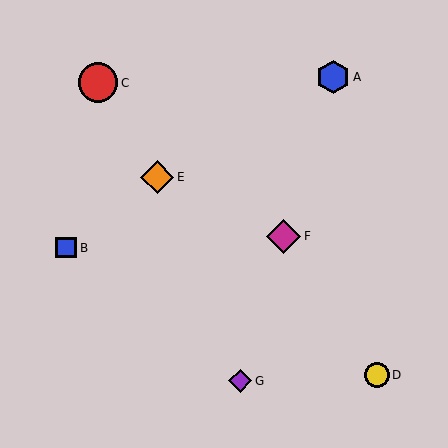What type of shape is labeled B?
Shape B is a blue square.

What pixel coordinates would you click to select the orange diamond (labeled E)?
Click at (157, 177) to select the orange diamond E.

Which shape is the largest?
The red circle (labeled C) is the largest.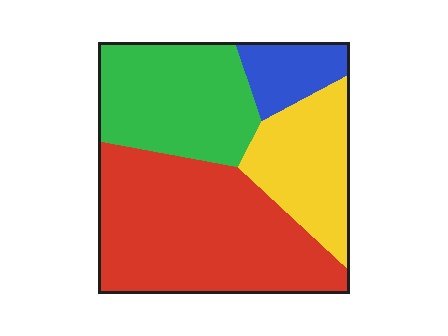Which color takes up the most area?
Red, at roughly 45%.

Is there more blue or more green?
Green.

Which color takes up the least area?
Blue, at roughly 10%.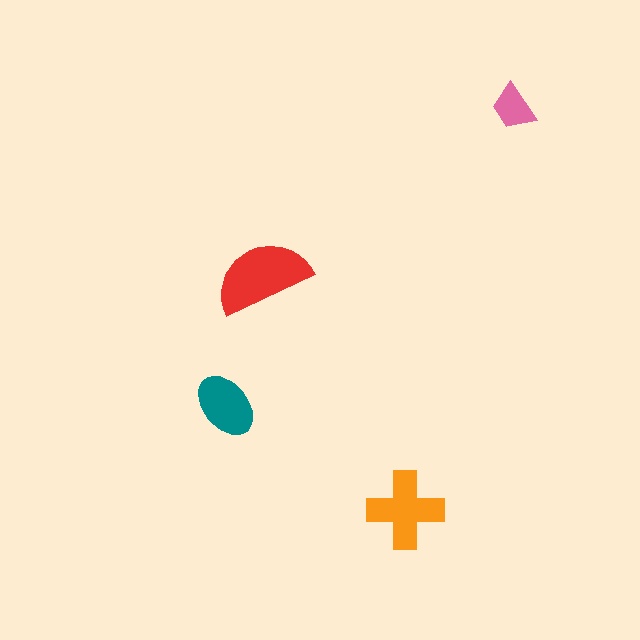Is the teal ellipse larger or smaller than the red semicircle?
Smaller.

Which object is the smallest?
The pink trapezoid.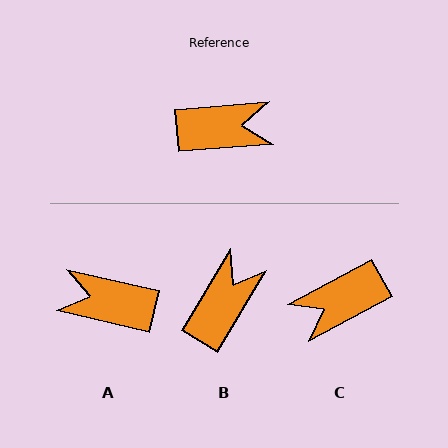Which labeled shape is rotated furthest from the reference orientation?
A, about 162 degrees away.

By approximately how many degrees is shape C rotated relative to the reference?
Approximately 156 degrees clockwise.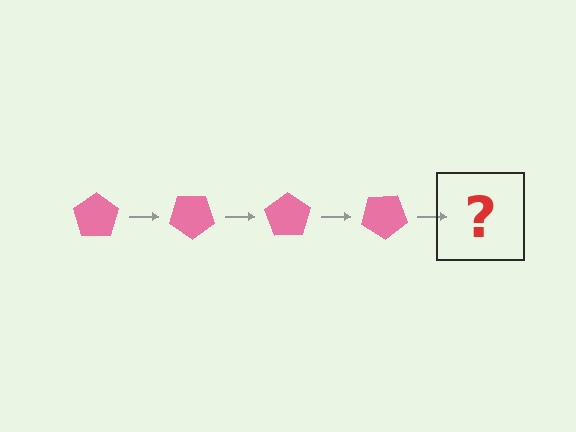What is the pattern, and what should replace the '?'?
The pattern is that the pentagon rotates 35 degrees each step. The '?' should be a pink pentagon rotated 140 degrees.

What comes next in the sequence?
The next element should be a pink pentagon rotated 140 degrees.